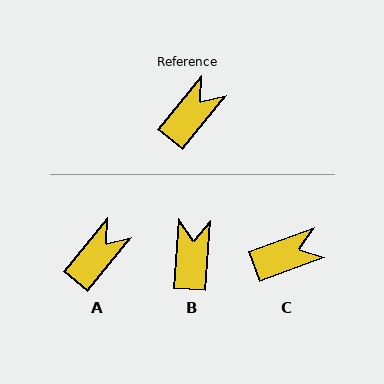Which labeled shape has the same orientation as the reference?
A.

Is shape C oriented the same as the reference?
No, it is off by about 31 degrees.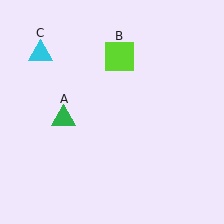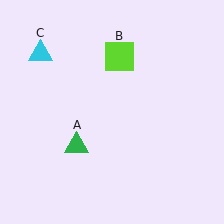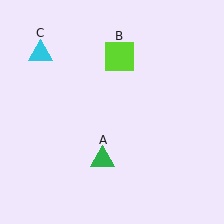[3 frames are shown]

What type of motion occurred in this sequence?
The green triangle (object A) rotated counterclockwise around the center of the scene.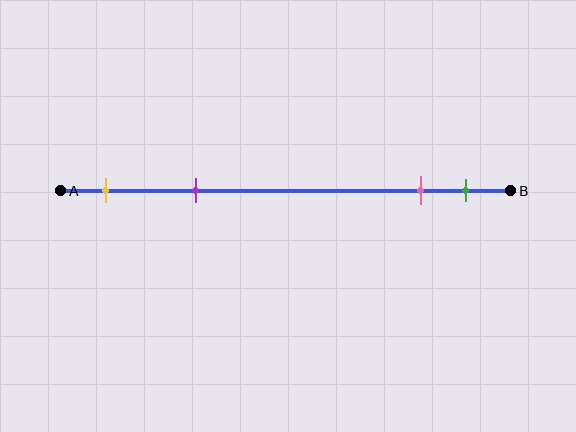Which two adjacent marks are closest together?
The pink and green marks are the closest adjacent pair.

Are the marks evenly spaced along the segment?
No, the marks are not evenly spaced.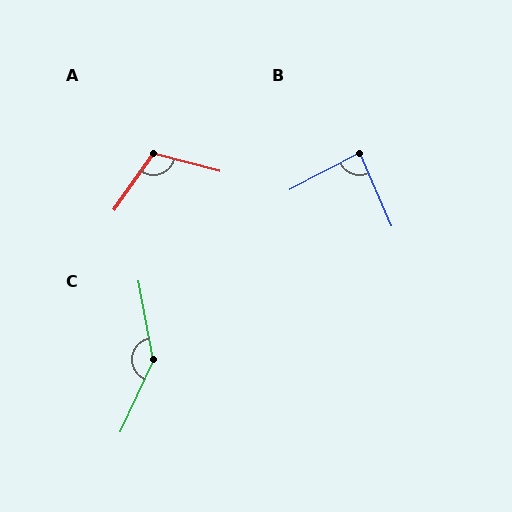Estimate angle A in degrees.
Approximately 110 degrees.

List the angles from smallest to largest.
B (86°), A (110°), C (145°).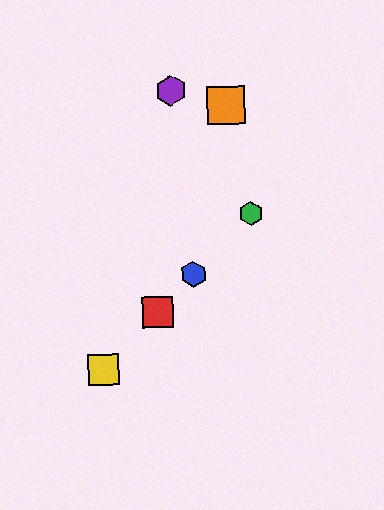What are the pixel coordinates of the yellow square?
The yellow square is at (104, 370).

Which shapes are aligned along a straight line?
The red square, the blue hexagon, the green hexagon, the yellow square are aligned along a straight line.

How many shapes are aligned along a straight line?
4 shapes (the red square, the blue hexagon, the green hexagon, the yellow square) are aligned along a straight line.